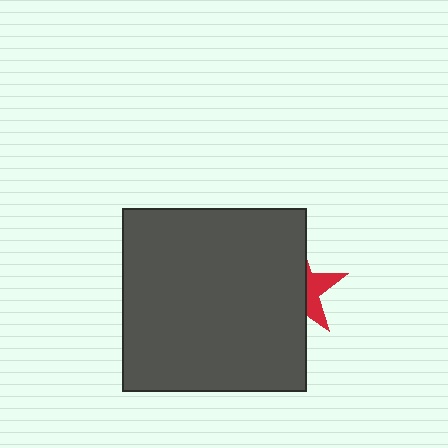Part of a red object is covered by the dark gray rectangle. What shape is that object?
It is a star.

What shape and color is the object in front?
The object in front is a dark gray rectangle.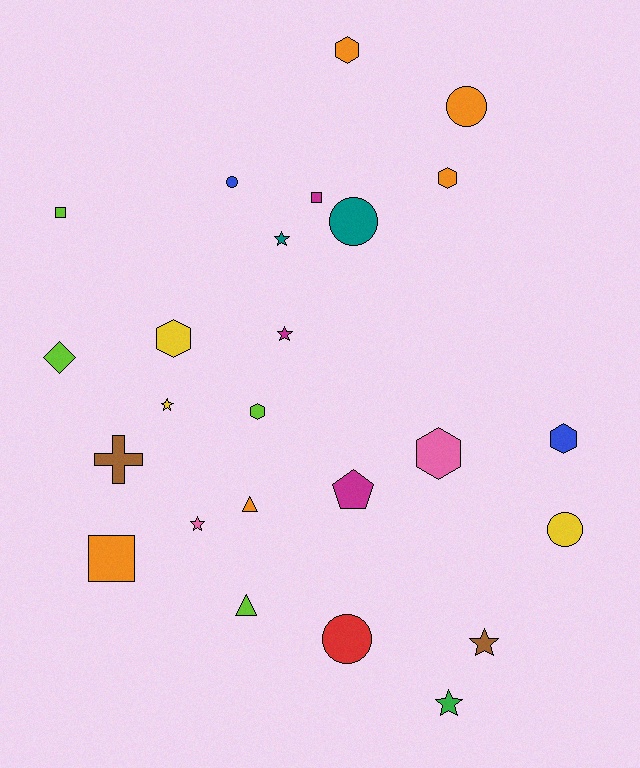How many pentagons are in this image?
There is 1 pentagon.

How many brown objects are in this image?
There are 2 brown objects.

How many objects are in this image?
There are 25 objects.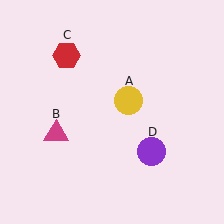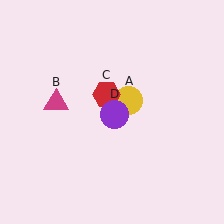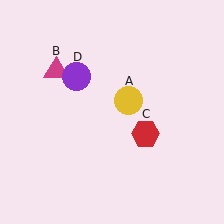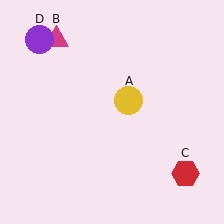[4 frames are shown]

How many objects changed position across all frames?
3 objects changed position: magenta triangle (object B), red hexagon (object C), purple circle (object D).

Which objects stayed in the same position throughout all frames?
Yellow circle (object A) remained stationary.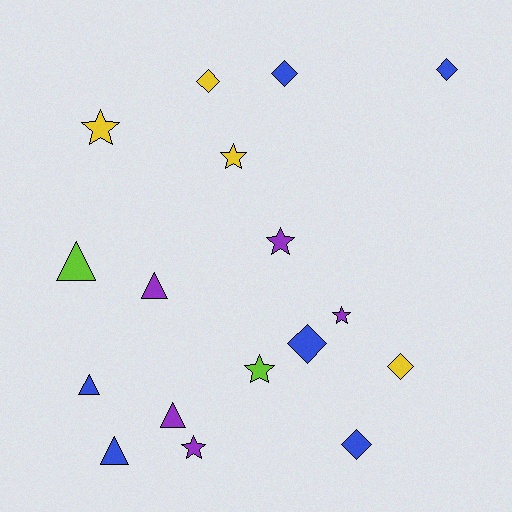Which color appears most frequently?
Blue, with 6 objects.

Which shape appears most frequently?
Star, with 6 objects.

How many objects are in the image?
There are 17 objects.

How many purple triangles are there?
There are 2 purple triangles.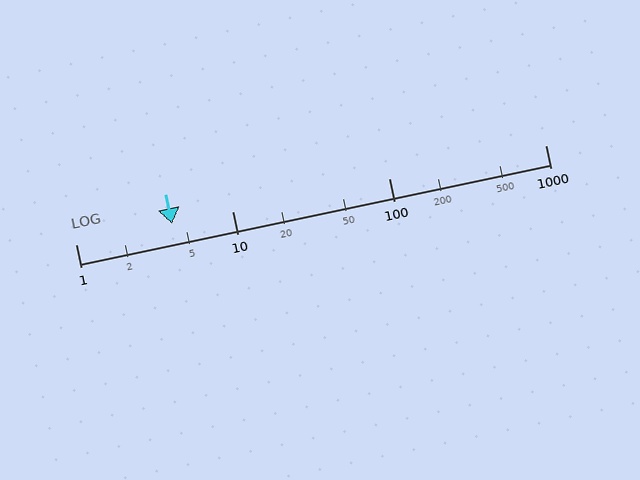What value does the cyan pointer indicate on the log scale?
The pointer indicates approximately 4.1.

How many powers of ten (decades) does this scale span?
The scale spans 3 decades, from 1 to 1000.